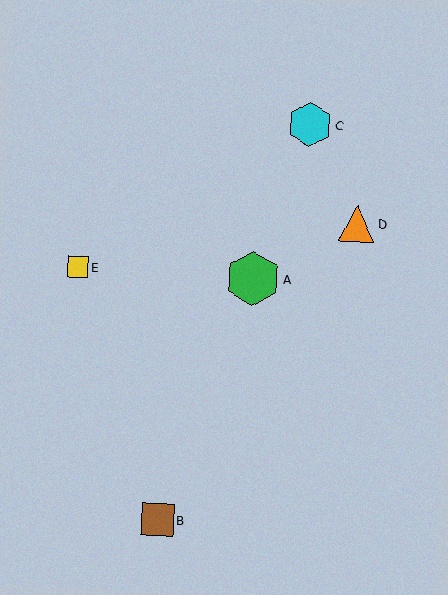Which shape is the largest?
The green hexagon (labeled A) is the largest.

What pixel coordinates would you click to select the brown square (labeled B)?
Click at (157, 520) to select the brown square B.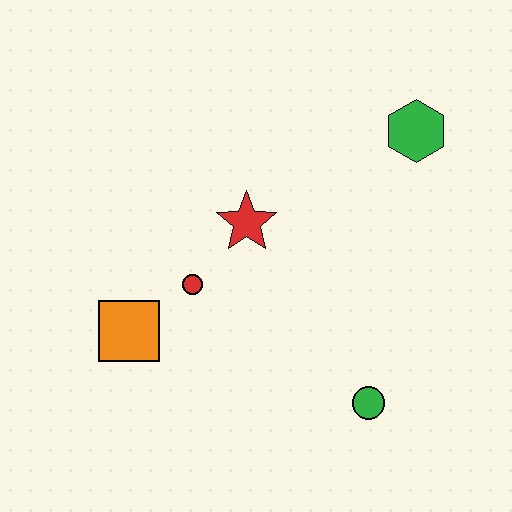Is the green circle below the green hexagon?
Yes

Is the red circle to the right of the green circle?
No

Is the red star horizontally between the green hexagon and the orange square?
Yes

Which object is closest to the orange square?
The red circle is closest to the orange square.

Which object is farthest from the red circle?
The green hexagon is farthest from the red circle.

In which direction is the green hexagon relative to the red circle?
The green hexagon is to the right of the red circle.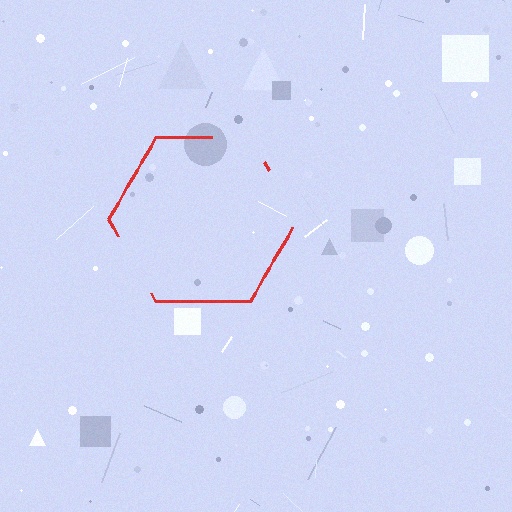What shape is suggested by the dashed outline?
The dashed outline suggests a hexagon.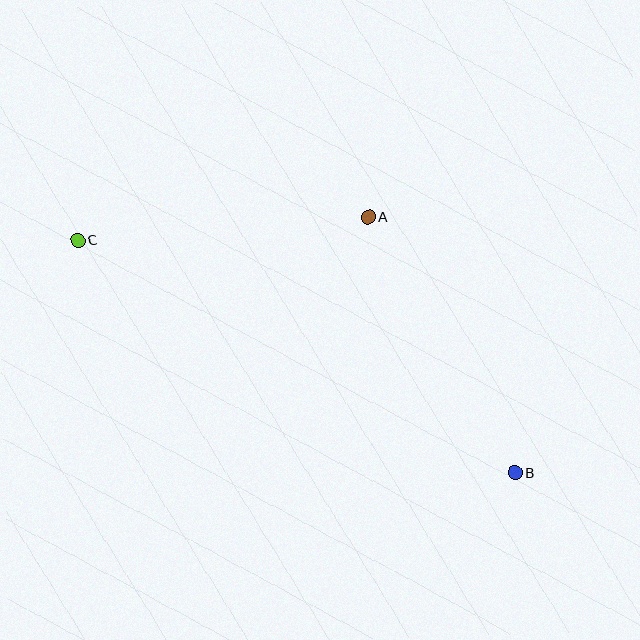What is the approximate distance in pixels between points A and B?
The distance between A and B is approximately 295 pixels.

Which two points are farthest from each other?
Points B and C are farthest from each other.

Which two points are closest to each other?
Points A and C are closest to each other.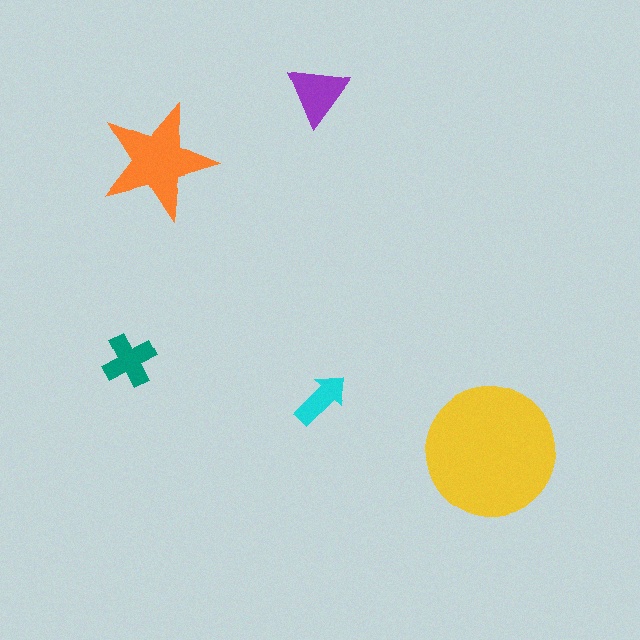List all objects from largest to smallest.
The yellow circle, the orange star, the purple triangle, the teal cross, the cyan arrow.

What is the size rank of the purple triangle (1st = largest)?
3rd.